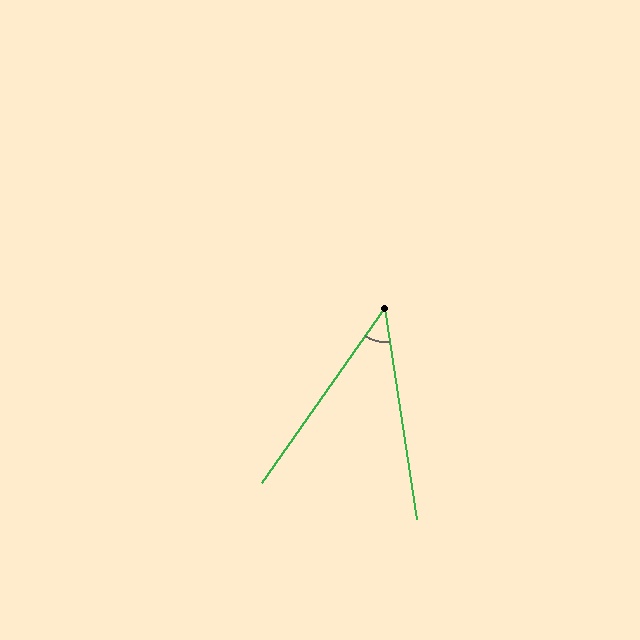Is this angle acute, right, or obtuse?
It is acute.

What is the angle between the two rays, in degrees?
Approximately 44 degrees.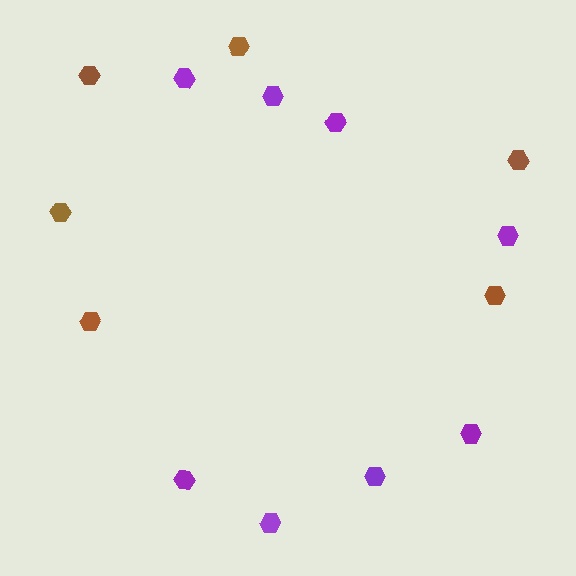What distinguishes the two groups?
There are 2 groups: one group of purple hexagons (8) and one group of brown hexagons (6).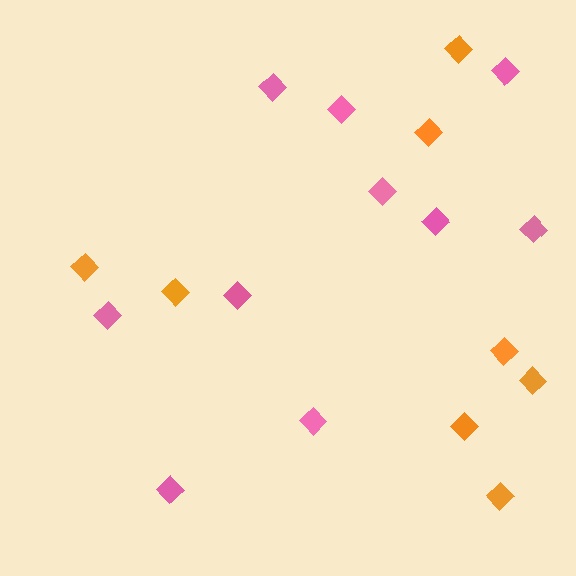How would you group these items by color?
There are 2 groups: one group of pink diamonds (10) and one group of orange diamonds (8).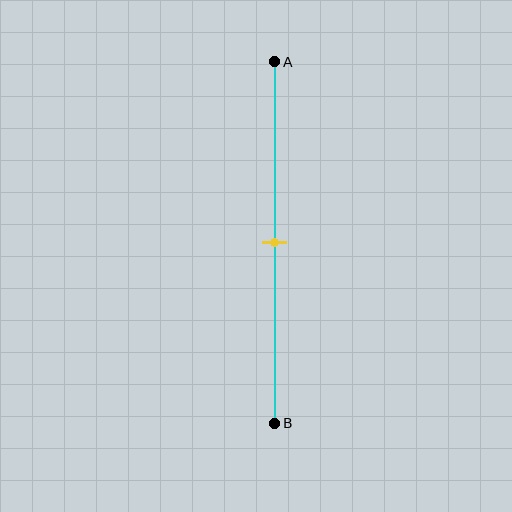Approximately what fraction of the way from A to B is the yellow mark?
The yellow mark is approximately 50% of the way from A to B.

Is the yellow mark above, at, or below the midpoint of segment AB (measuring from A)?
The yellow mark is approximately at the midpoint of segment AB.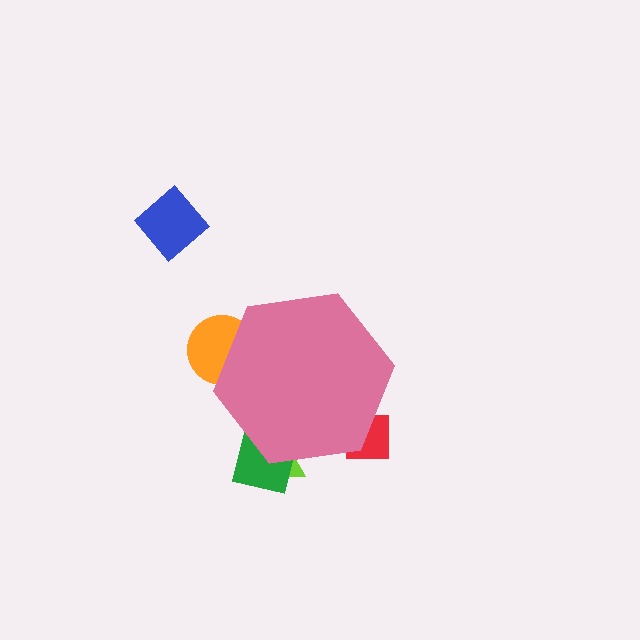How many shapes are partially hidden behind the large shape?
4 shapes are partially hidden.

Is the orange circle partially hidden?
Yes, the orange circle is partially hidden behind the pink hexagon.